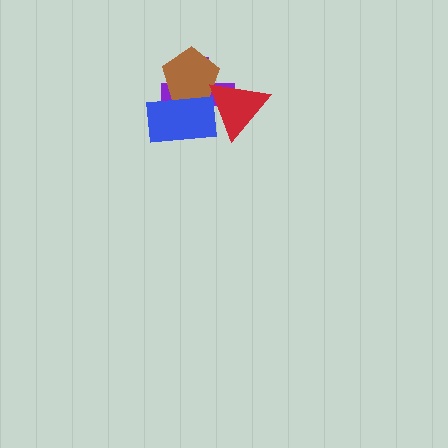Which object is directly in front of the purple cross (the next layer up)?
The brown pentagon is directly in front of the purple cross.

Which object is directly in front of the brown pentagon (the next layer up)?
The red triangle is directly in front of the brown pentagon.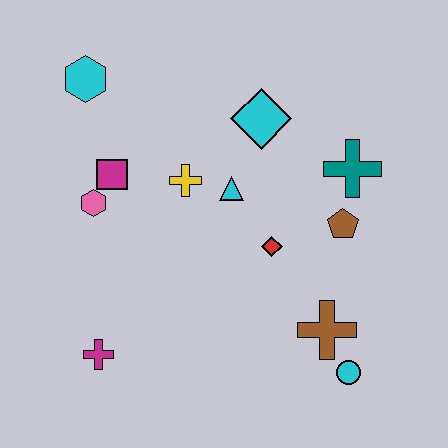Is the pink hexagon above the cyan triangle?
No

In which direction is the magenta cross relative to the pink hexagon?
The magenta cross is below the pink hexagon.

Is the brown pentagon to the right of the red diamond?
Yes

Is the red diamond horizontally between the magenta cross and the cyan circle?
Yes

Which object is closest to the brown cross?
The cyan circle is closest to the brown cross.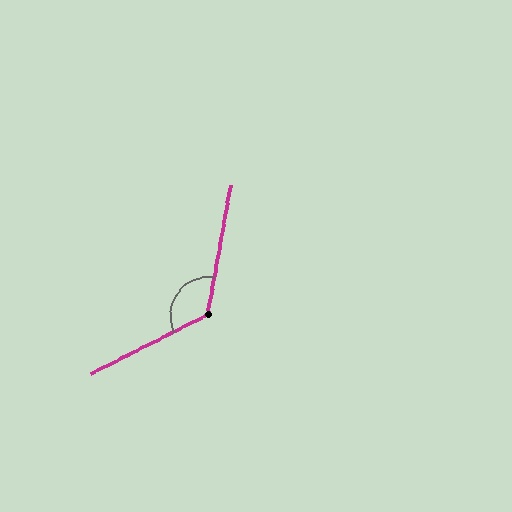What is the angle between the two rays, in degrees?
Approximately 127 degrees.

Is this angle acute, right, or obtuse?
It is obtuse.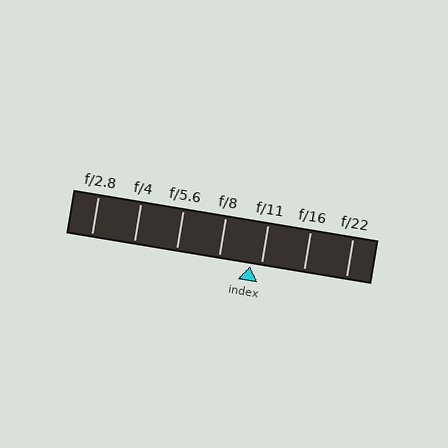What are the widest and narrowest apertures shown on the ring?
The widest aperture shown is f/2.8 and the narrowest is f/22.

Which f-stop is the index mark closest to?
The index mark is closest to f/11.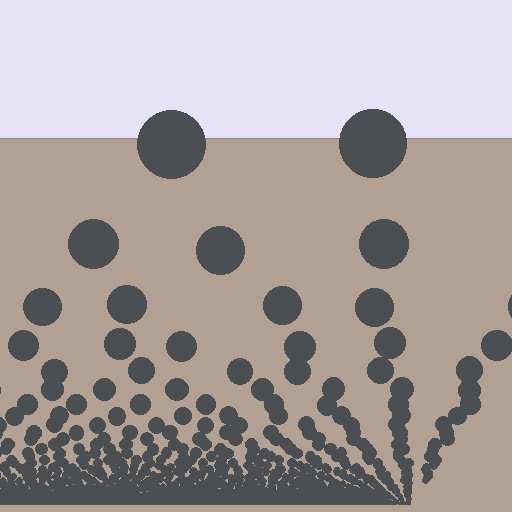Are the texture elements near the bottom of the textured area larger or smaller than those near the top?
Smaller. The gradient is inverted — elements near the bottom are smaller and denser.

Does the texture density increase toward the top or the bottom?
Density increases toward the bottom.